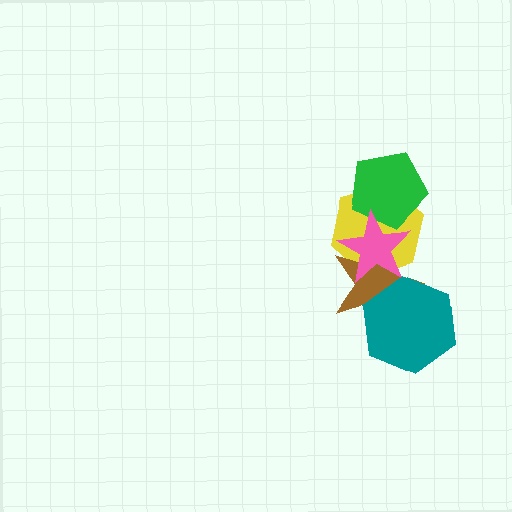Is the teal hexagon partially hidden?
No, no other shape covers it.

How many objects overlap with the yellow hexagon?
3 objects overlap with the yellow hexagon.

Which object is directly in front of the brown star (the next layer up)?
The pink star is directly in front of the brown star.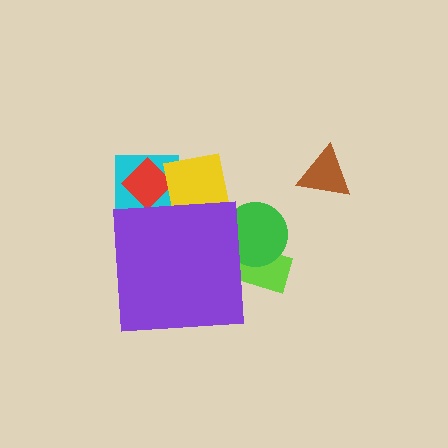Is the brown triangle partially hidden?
No, the brown triangle is fully visible.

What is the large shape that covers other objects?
A purple square.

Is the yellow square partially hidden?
Yes, the yellow square is partially hidden behind the purple square.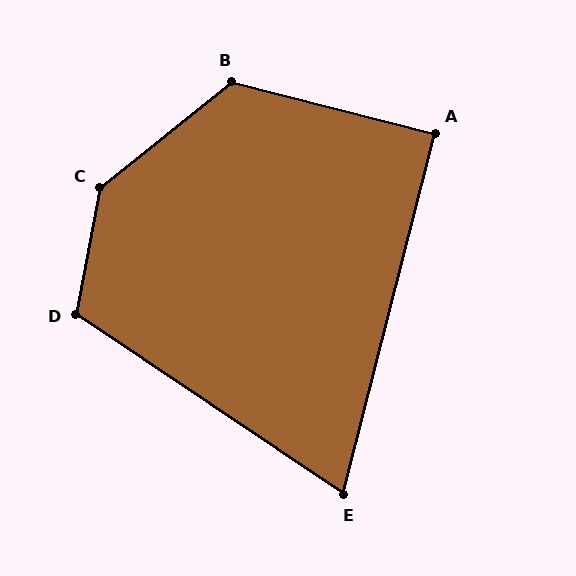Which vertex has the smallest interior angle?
E, at approximately 70 degrees.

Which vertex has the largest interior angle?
C, at approximately 139 degrees.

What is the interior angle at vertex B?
Approximately 127 degrees (obtuse).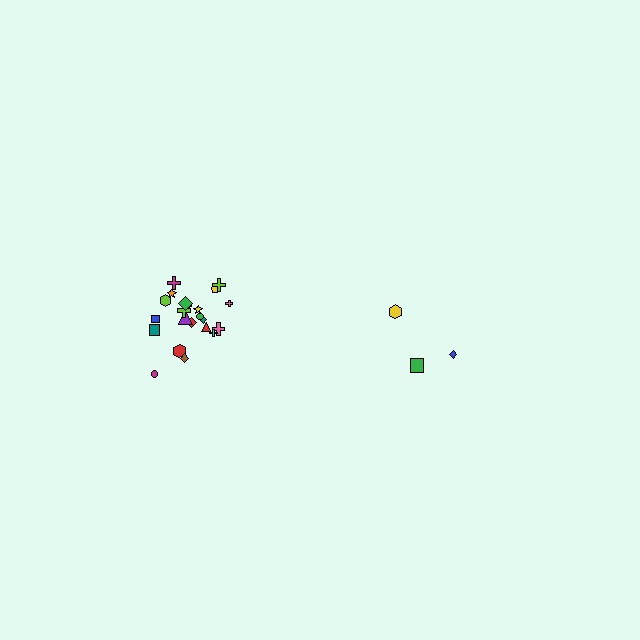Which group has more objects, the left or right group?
The left group.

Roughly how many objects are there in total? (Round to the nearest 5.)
Roughly 25 objects in total.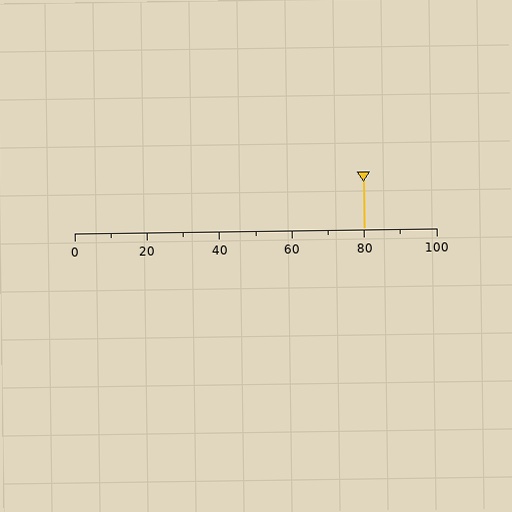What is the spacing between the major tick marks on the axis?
The major ticks are spaced 20 apart.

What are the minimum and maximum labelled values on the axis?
The axis runs from 0 to 100.